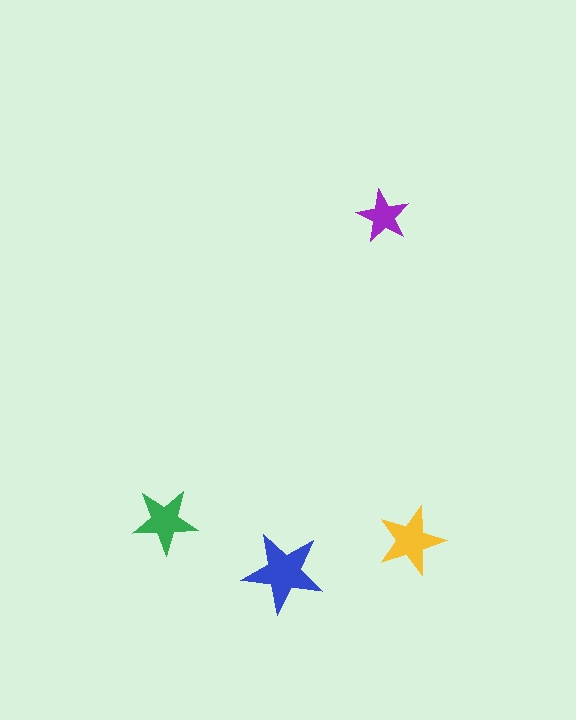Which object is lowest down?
The blue star is bottommost.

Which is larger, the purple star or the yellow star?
The yellow one.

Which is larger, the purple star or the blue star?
The blue one.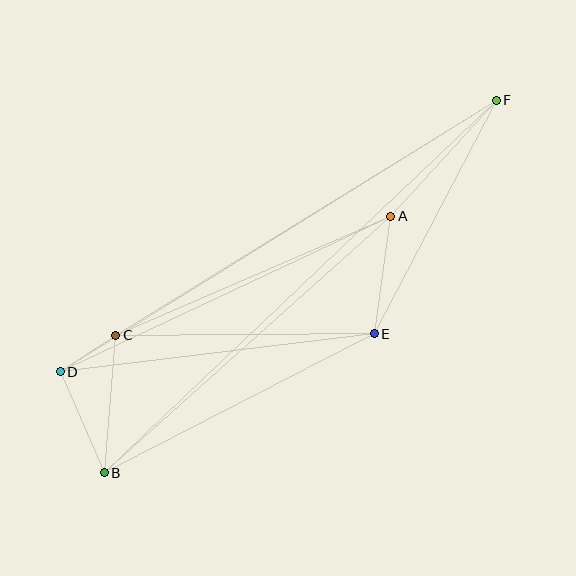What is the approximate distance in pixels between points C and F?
The distance between C and F is approximately 447 pixels.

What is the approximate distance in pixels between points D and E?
The distance between D and E is approximately 316 pixels.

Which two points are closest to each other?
Points C and D are closest to each other.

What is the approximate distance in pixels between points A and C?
The distance between A and C is approximately 300 pixels.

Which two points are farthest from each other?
Points B and F are farthest from each other.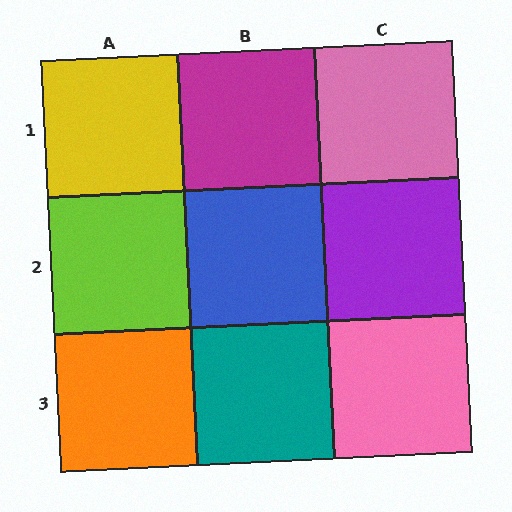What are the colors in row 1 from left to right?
Yellow, magenta, pink.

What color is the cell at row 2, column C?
Purple.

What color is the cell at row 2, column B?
Blue.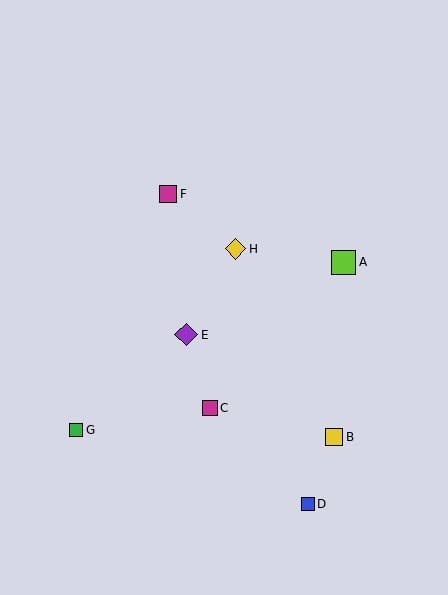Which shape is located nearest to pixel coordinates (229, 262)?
The yellow diamond (labeled H) at (236, 249) is nearest to that location.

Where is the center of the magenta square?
The center of the magenta square is at (168, 194).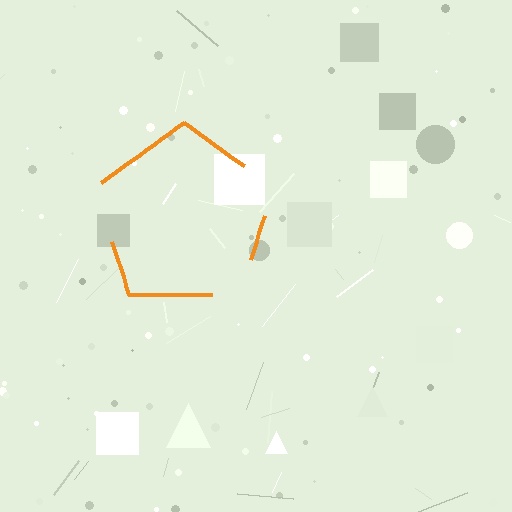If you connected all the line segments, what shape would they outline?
They would outline a pentagon.